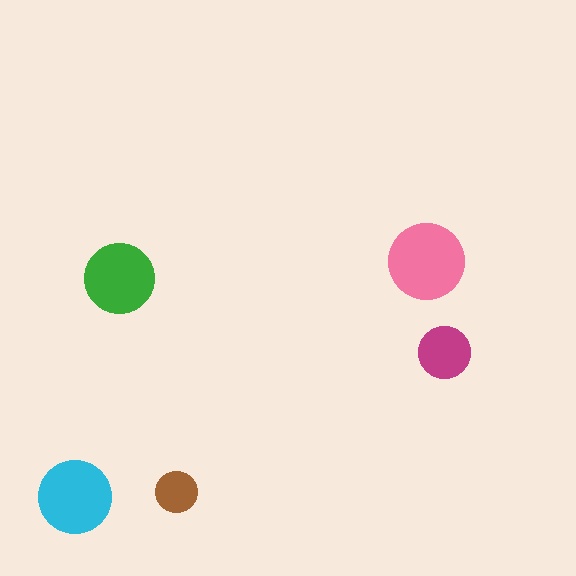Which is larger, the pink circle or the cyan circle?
The pink one.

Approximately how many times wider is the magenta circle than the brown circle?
About 1.5 times wider.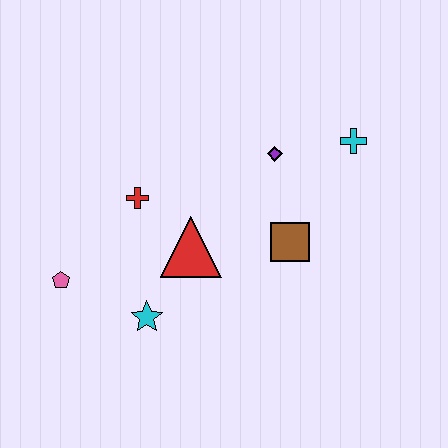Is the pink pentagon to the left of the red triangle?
Yes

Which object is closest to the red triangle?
The red cross is closest to the red triangle.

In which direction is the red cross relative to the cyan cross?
The red cross is to the left of the cyan cross.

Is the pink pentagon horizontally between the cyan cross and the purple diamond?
No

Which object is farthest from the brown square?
The pink pentagon is farthest from the brown square.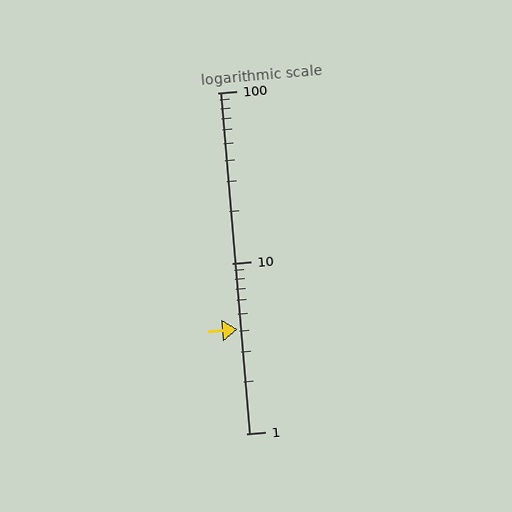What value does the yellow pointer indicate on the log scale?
The pointer indicates approximately 4.1.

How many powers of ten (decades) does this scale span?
The scale spans 2 decades, from 1 to 100.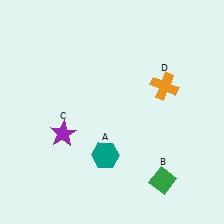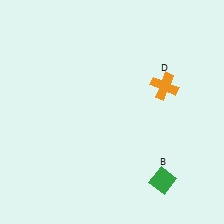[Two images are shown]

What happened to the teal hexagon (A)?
The teal hexagon (A) was removed in Image 2. It was in the bottom-left area of Image 1.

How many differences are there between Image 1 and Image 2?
There are 2 differences between the two images.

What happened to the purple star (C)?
The purple star (C) was removed in Image 2. It was in the bottom-left area of Image 1.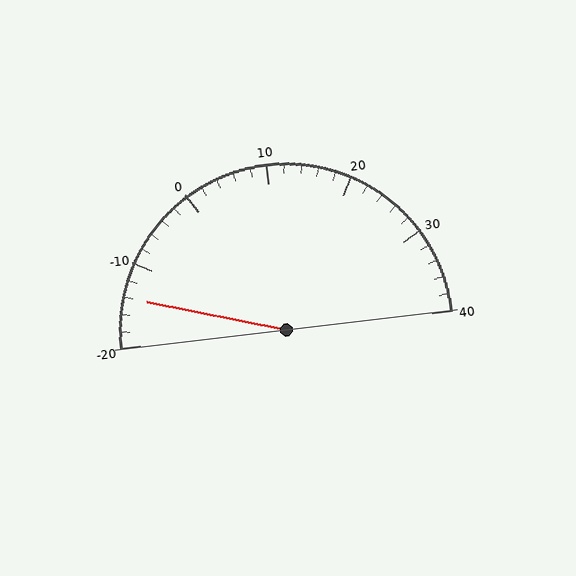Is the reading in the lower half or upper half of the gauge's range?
The reading is in the lower half of the range (-20 to 40).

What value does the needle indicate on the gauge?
The needle indicates approximately -14.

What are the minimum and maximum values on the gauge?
The gauge ranges from -20 to 40.